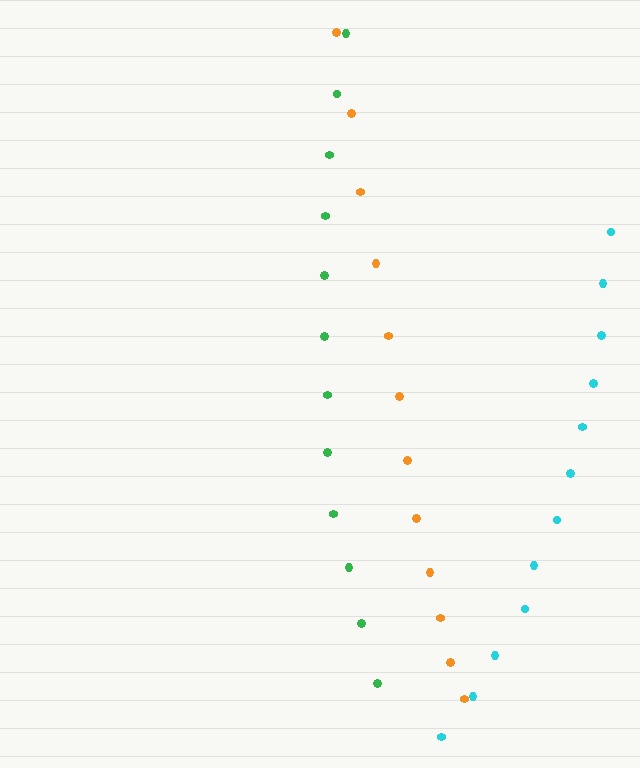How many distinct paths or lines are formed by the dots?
There are 3 distinct paths.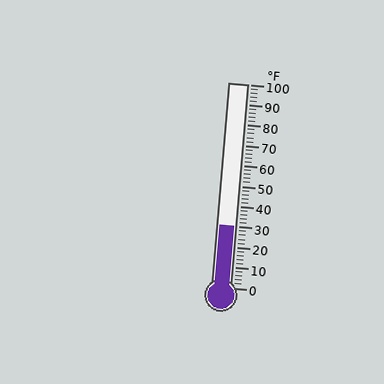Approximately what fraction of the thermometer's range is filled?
The thermometer is filled to approximately 30% of its range.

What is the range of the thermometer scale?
The thermometer scale ranges from 0°F to 100°F.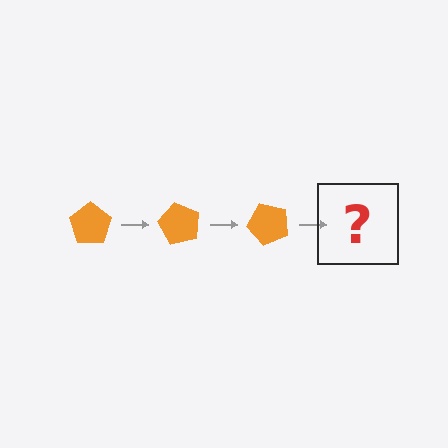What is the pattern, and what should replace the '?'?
The pattern is that the pentagon rotates 60 degrees each step. The '?' should be an orange pentagon rotated 180 degrees.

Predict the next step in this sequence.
The next step is an orange pentagon rotated 180 degrees.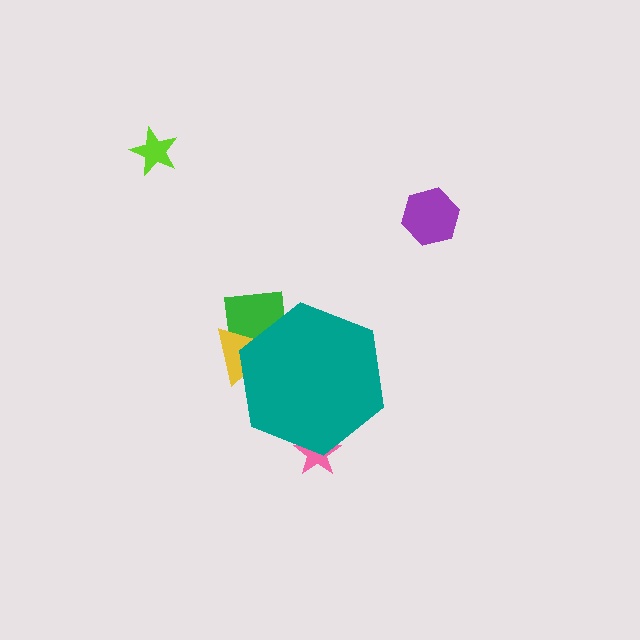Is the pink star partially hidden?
Yes, the pink star is partially hidden behind the teal hexagon.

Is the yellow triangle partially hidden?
Yes, the yellow triangle is partially hidden behind the teal hexagon.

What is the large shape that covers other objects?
A teal hexagon.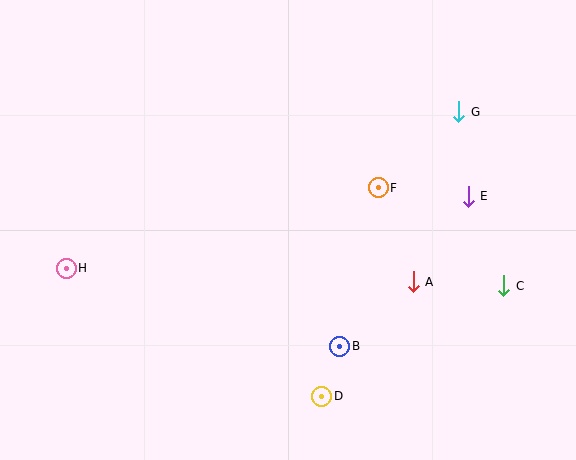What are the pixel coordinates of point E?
Point E is at (468, 196).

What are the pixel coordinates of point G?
Point G is at (459, 112).